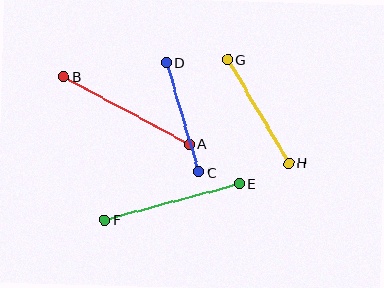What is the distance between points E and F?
The distance is approximately 139 pixels.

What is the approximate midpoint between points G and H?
The midpoint is at approximately (258, 111) pixels.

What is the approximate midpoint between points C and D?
The midpoint is at approximately (183, 117) pixels.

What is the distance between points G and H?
The distance is approximately 120 pixels.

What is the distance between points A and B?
The distance is approximately 143 pixels.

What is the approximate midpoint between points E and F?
The midpoint is at approximately (172, 202) pixels.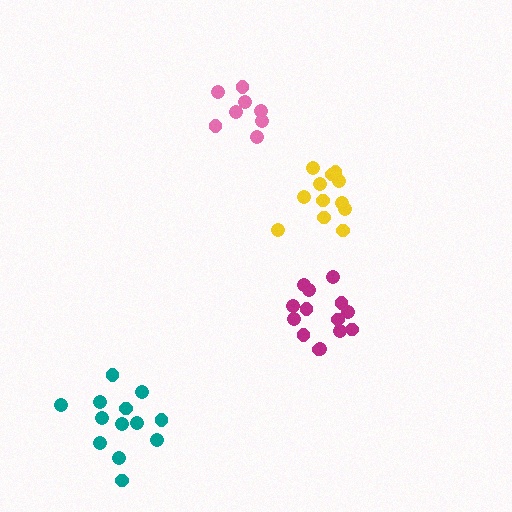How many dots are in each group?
Group 1: 8 dots, Group 2: 13 dots, Group 3: 12 dots, Group 4: 14 dots (47 total).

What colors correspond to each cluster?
The clusters are colored: pink, teal, yellow, magenta.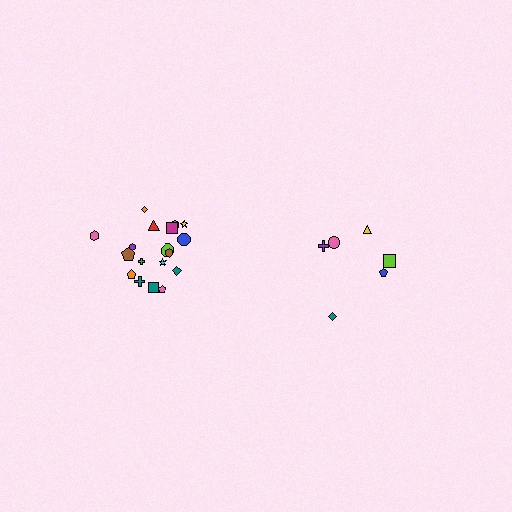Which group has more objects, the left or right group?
The left group.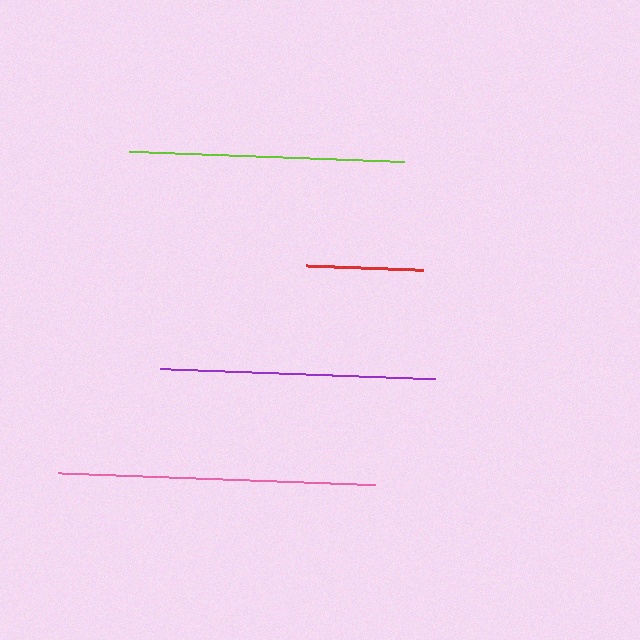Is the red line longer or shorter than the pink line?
The pink line is longer than the red line.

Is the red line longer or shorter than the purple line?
The purple line is longer than the red line.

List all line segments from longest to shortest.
From longest to shortest: pink, purple, lime, red.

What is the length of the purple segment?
The purple segment is approximately 275 pixels long.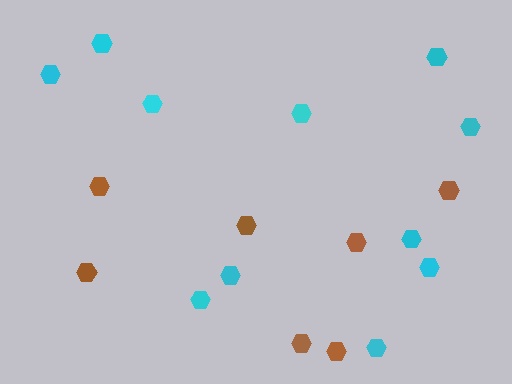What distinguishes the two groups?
There are 2 groups: one group of cyan hexagons (11) and one group of brown hexagons (7).